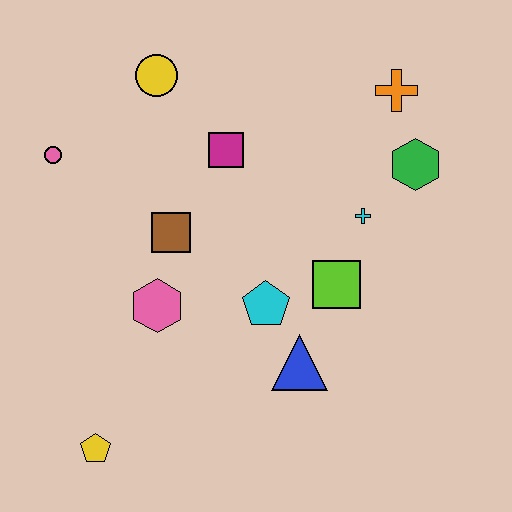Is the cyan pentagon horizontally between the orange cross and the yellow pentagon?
Yes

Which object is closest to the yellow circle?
The magenta square is closest to the yellow circle.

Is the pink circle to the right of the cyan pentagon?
No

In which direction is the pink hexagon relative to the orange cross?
The pink hexagon is to the left of the orange cross.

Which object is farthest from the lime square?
The pink circle is farthest from the lime square.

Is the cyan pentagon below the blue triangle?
No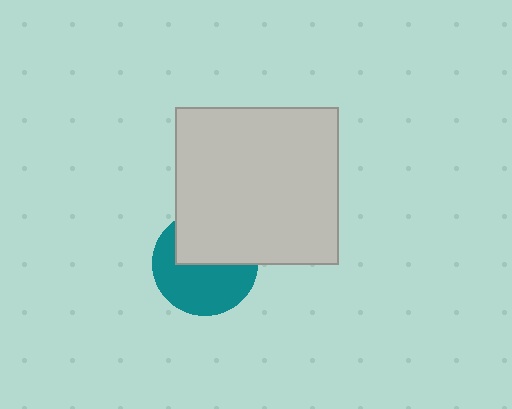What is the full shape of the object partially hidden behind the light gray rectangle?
The partially hidden object is a teal circle.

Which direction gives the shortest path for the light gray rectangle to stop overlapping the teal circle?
Moving up gives the shortest separation.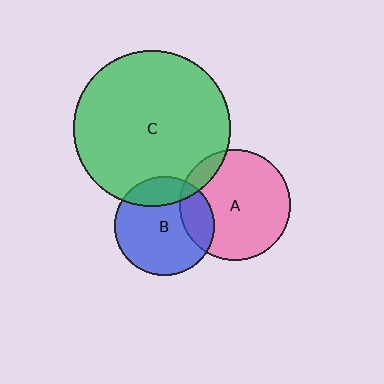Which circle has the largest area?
Circle C (green).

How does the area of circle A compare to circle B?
Approximately 1.3 times.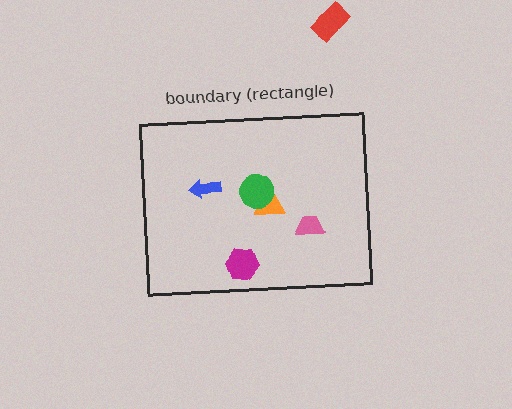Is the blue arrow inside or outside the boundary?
Inside.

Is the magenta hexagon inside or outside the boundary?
Inside.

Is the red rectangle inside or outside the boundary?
Outside.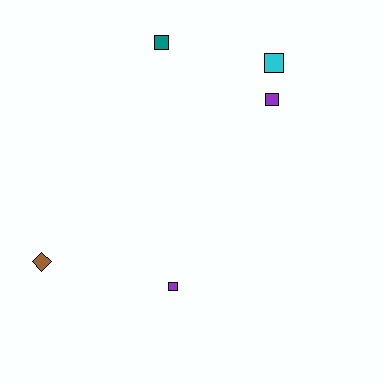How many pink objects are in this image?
There are no pink objects.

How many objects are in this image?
There are 5 objects.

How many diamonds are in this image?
There is 1 diamond.